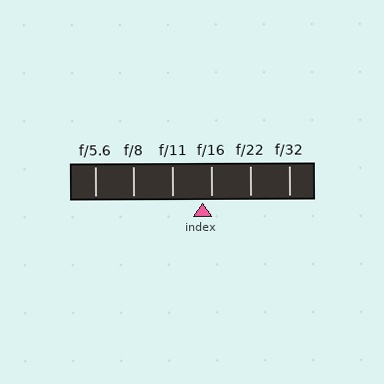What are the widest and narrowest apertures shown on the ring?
The widest aperture shown is f/5.6 and the narrowest is f/32.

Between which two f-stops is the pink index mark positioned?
The index mark is between f/11 and f/16.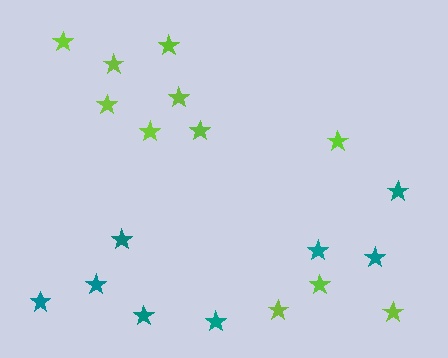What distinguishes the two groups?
There are 2 groups: one group of lime stars (11) and one group of teal stars (8).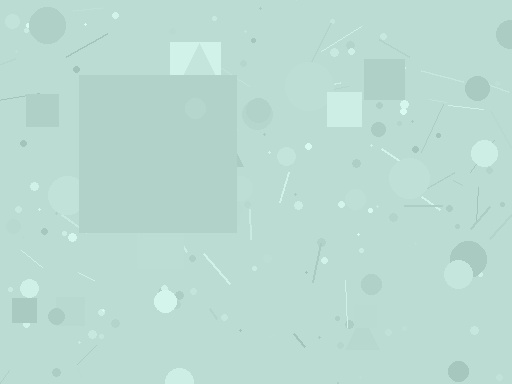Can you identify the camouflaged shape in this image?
The camouflaged shape is a square.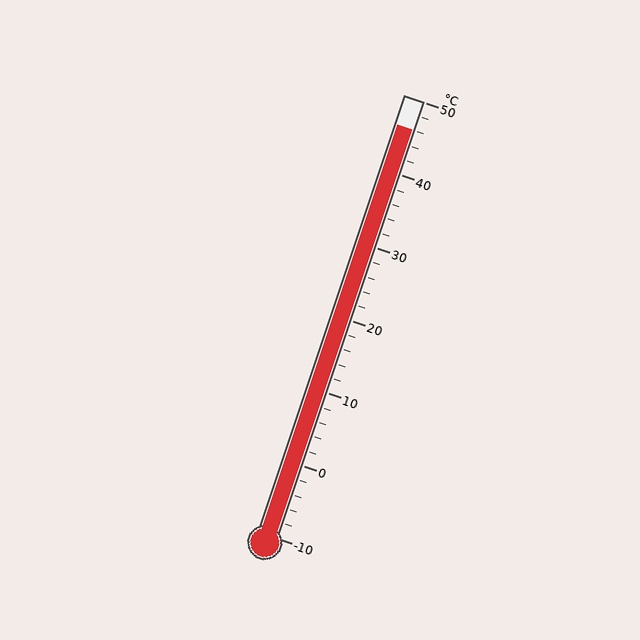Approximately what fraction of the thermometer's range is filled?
The thermometer is filled to approximately 95% of its range.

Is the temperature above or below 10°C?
The temperature is above 10°C.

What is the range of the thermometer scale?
The thermometer scale ranges from -10°C to 50°C.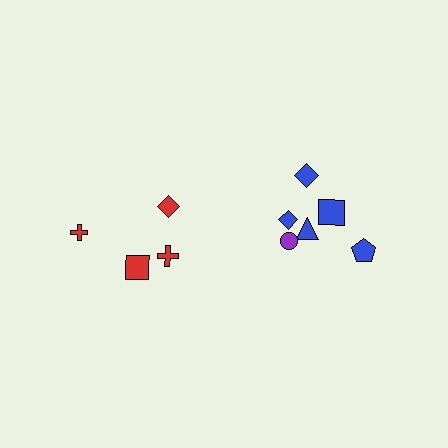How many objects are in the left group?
There are 4 objects.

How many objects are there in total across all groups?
There are 10 objects.